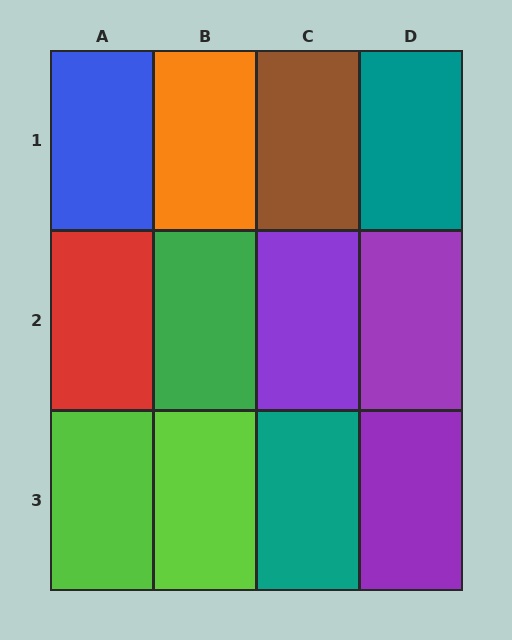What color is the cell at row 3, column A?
Lime.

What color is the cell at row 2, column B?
Green.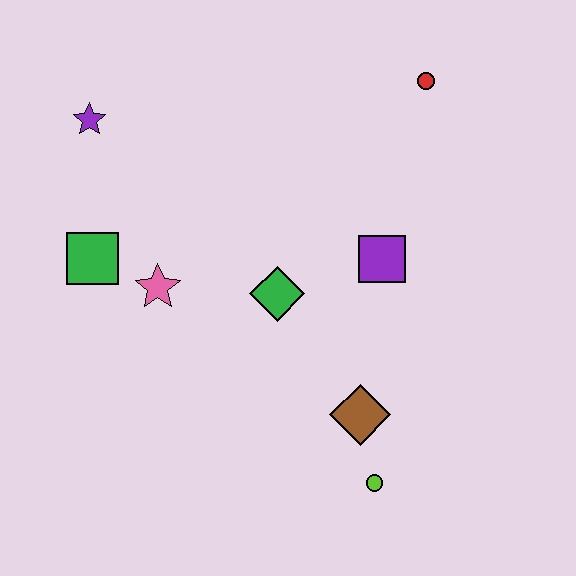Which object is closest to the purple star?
The green square is closest to the purple star.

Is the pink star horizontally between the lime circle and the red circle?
No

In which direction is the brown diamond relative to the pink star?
The brown diamond is to the right of the pink star.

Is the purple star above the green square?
Yes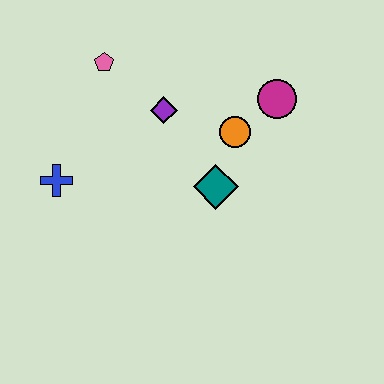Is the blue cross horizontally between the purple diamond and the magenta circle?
No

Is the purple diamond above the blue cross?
Yes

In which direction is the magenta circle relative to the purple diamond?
The magenta circle is to the right of the purple diamond.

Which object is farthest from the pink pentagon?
The magenta circle is farthest from the pink pentagon.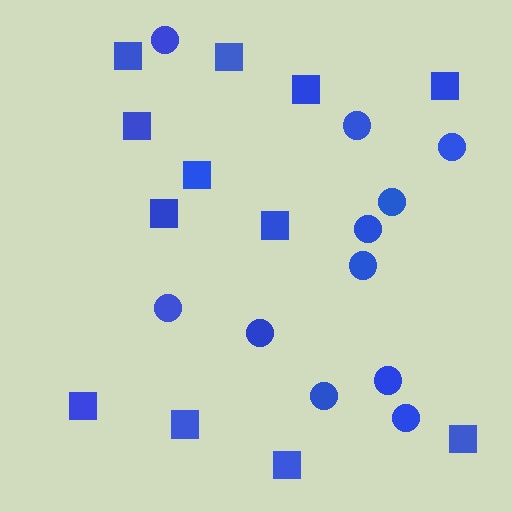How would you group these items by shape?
There are 2 groups: one group of squares (12) and one group of circles (11).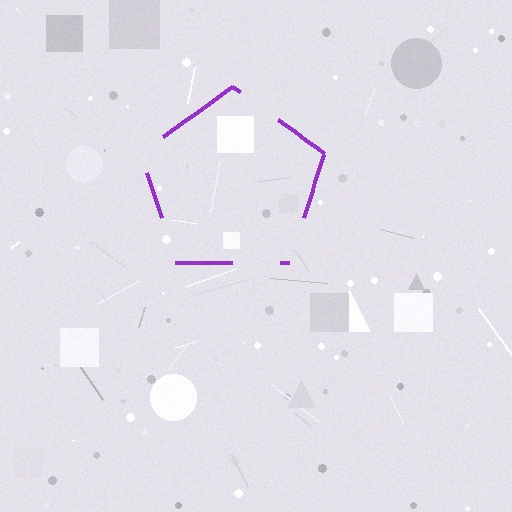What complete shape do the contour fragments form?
The contour fragments form a pentagon.